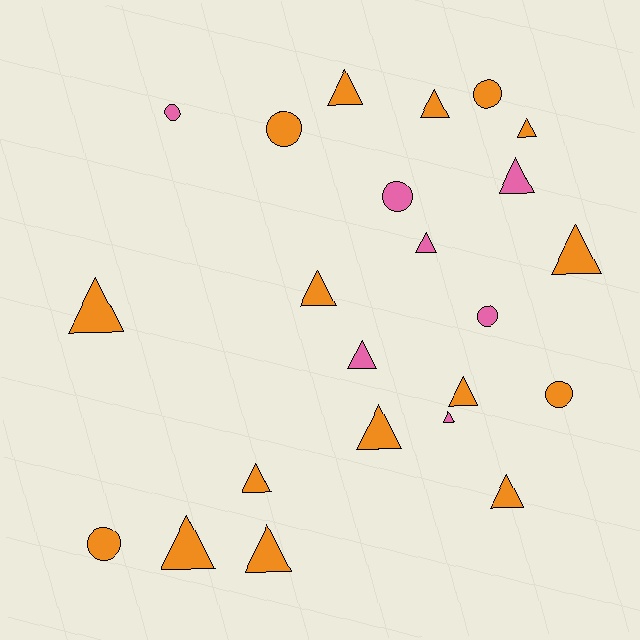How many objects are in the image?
There are 23 objects.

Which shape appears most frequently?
Triangle, with 16 objects.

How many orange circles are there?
There are 4 orange circles.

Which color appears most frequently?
Orange, with 16 objects.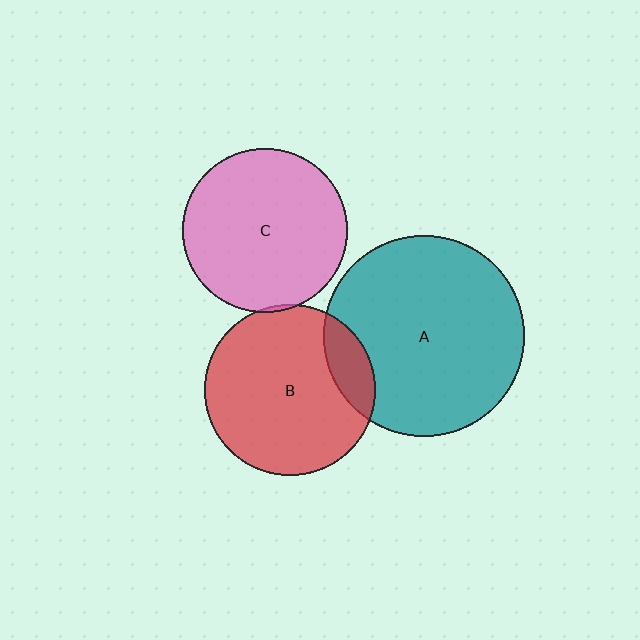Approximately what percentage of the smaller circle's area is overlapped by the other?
Approximately 15%.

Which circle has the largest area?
Circle A (teal).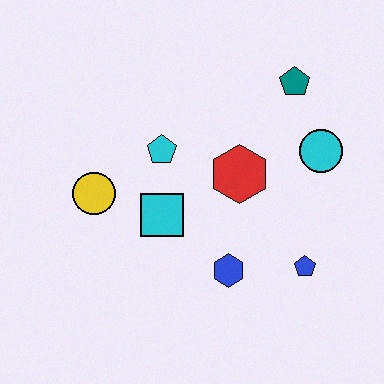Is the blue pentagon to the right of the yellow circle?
Yes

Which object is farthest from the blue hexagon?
The teal pentagon is farthest from the blue hexagon.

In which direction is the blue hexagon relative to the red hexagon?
The blue hexagon is below the red hexagon.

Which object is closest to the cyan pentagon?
The cyan square is closest to the cyan pentagon.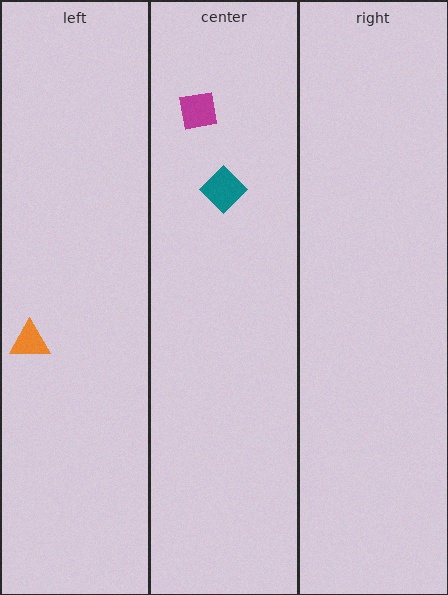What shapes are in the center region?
The magenta square, the teal diamond.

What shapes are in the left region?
The orange triangle.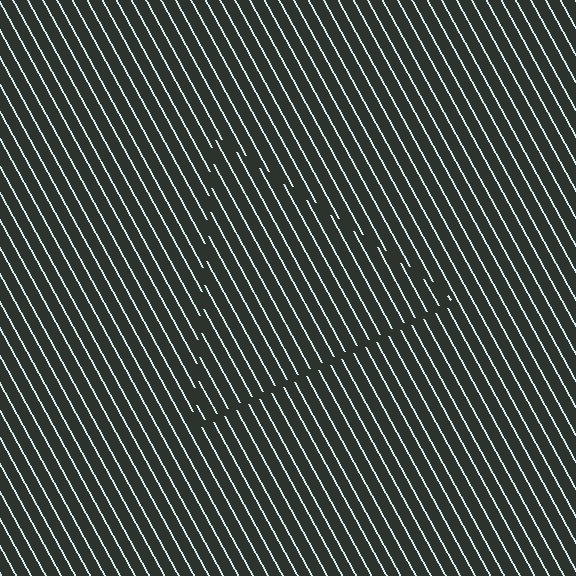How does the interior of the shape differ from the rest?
The interior of the shape contains the same grating, shifted by half a period — the contour is defined by the phase discontinuity where line-ends from the inner and outer gratings abut.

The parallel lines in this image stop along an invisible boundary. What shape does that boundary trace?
An illusory triangle. The interior of the shape contains the same grating, shifted by half a period — the contour is defined by the phase discontinuity where line-ends from the inner and outer gratings abut.